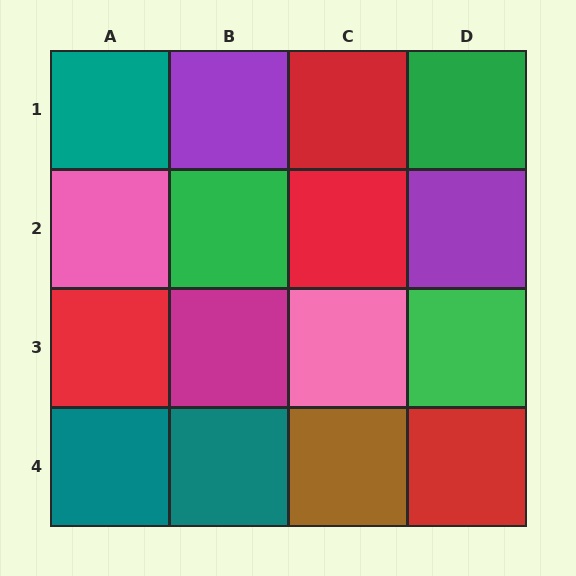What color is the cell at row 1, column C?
Red.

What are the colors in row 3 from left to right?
Red, magenta, pink, green.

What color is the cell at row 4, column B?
Teal.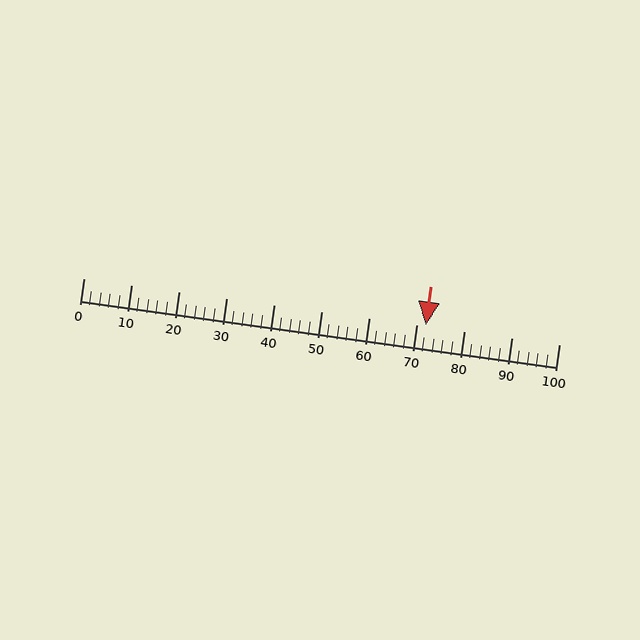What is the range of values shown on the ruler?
The ruler shows values from 0 to 100.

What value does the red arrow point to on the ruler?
The red arrow points to approximately 72.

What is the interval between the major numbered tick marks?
The major tick marks are spaced 10 units apart.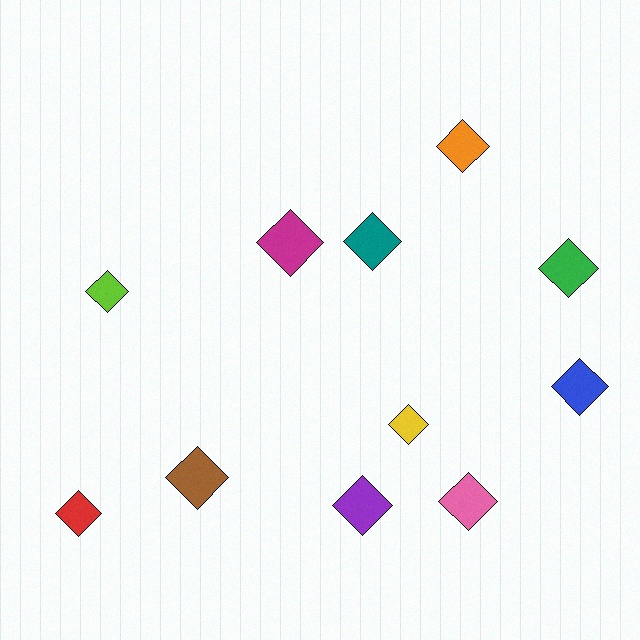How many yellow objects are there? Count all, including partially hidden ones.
There is 1 yellow object.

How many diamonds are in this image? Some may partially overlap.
There are 11 diamonds.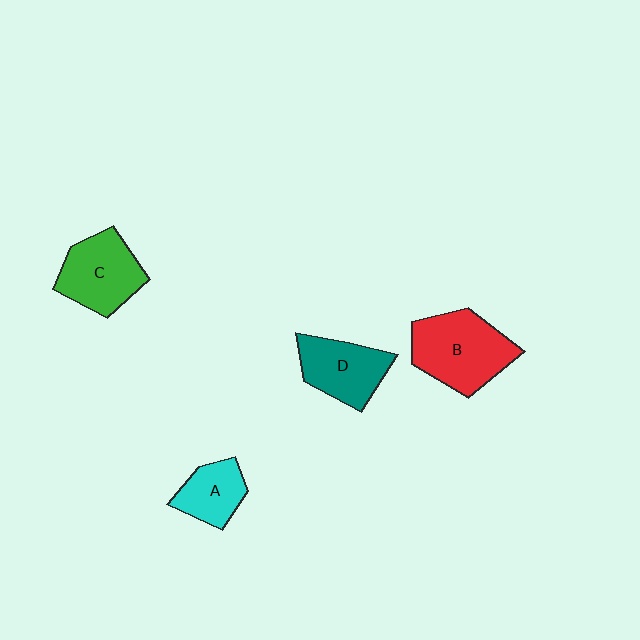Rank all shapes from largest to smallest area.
From largest to smallest: B (red), C (green), D (teal), A (cyan).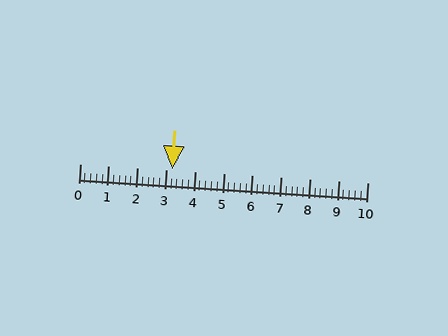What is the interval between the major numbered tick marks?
The major tick marks are spaced 1 units apart.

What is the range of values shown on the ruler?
The ruler shows values from 0 to 10.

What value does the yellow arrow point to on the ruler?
The yellow arrow points to approximately 3.2.